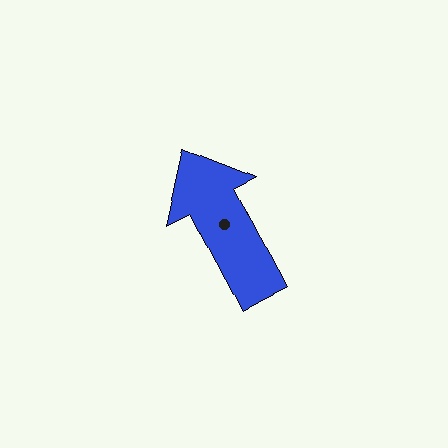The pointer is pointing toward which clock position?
Roughly 11 o'clock.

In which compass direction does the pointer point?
Northwest.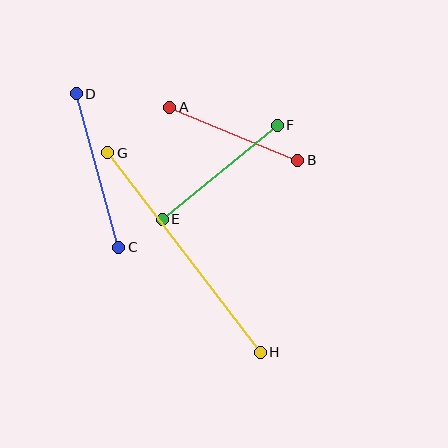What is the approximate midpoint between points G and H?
The midpoint is at approximately (184, 252) pixels.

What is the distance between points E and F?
The distance is approximately 149 pixels.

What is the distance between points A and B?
The distance is approximately 138 pixels.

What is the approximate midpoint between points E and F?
The midpoint is at approximately (220, 172) pixels.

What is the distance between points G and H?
The distance is approximately 251 pixels.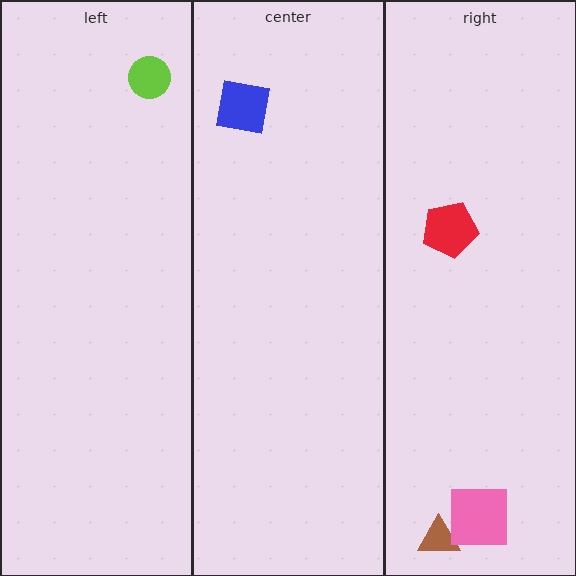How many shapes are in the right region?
3.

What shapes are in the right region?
The red pentagon, the brown triangle, the pink square.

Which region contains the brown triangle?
The right region.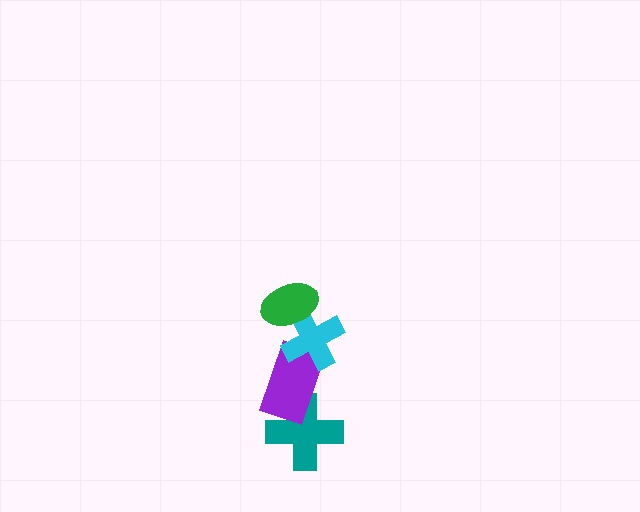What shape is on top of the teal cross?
The purple rectangle is on top of the teal cross.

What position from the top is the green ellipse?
The green ellipse is 1st from the top.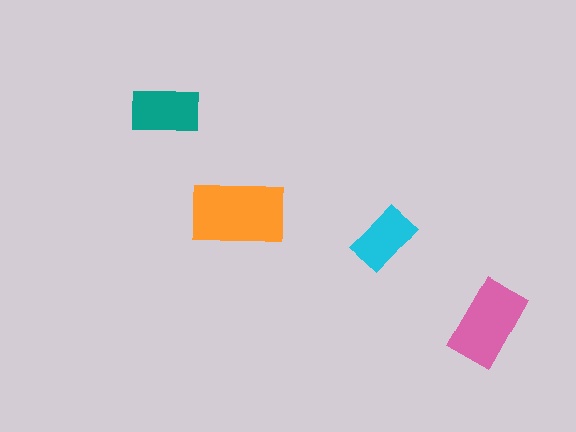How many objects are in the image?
There are 4 objects in the image.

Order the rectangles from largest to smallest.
the orange one, the pink one, the teal one, the cyan one.